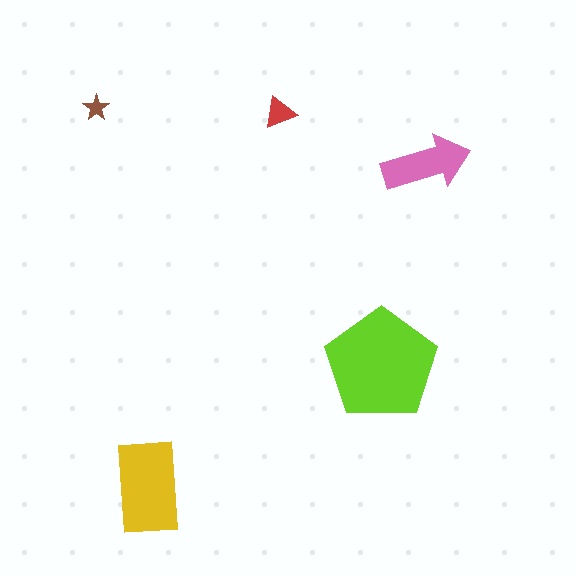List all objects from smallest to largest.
The brown star, the red triangle, the pink arrow, the yellow rectangle, the lime pentagon.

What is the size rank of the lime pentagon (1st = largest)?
1st.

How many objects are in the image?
There are 5 objects in the image.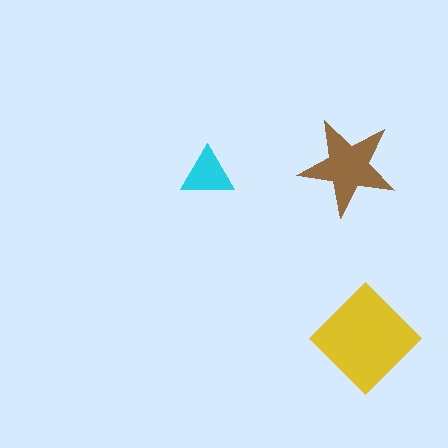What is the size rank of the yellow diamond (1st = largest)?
1st.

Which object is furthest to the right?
The yellow diamond is rightmost.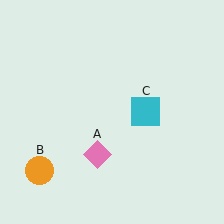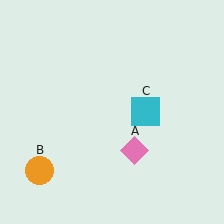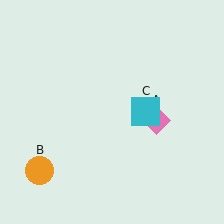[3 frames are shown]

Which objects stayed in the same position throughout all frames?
Orange circle (object B) and cyan square (object C) remained stationary.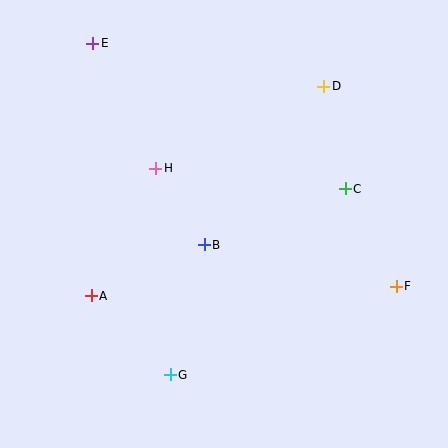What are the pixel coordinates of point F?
Point F is at (396, 286).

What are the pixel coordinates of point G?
Point G is at (170, 375).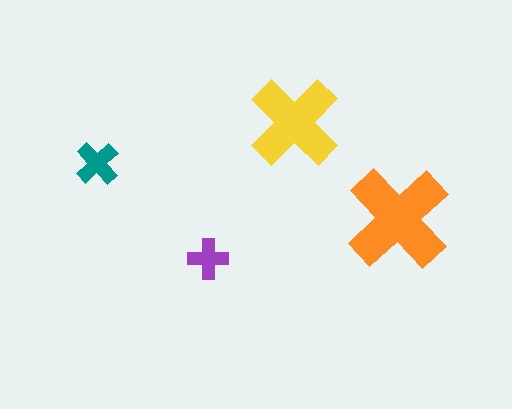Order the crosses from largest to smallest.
the orange one, the yellow one, the teal one, the purple one.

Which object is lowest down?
The purple cross is bottommost.